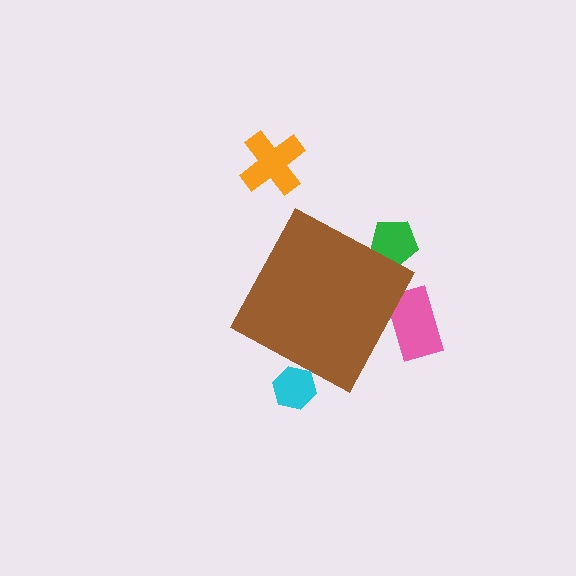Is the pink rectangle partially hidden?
Yes, the pink rectangle is partially hidden behind the brown diamond.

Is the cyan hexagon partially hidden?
Yes, the cyan hexagon is partially hidden behind the brown diamond.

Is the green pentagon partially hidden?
Yes, the green pentagon is partially hidden behind the brown diamond.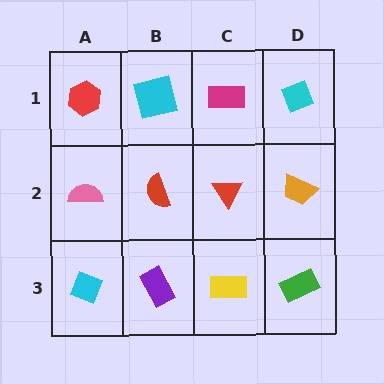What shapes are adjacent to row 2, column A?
A red hexagon (row 1, column A), a cyan diamond (row 3, column A), a red semicircle (row 2, column B).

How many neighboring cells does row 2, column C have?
4.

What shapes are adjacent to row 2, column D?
A cyan diamond (row 1, column D), a green rectangle (row 3, column D), a red triangle (row 2, column C).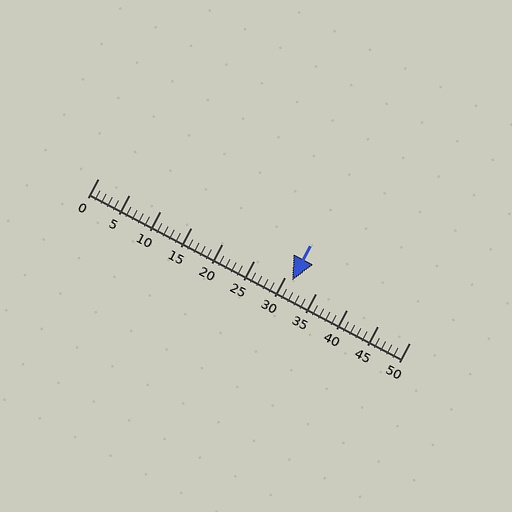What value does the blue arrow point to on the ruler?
The blue arrow points to approximately 31.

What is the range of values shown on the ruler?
The ruler shows values from 0 to 50.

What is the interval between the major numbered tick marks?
The major tick marks are spaced 5 units apart.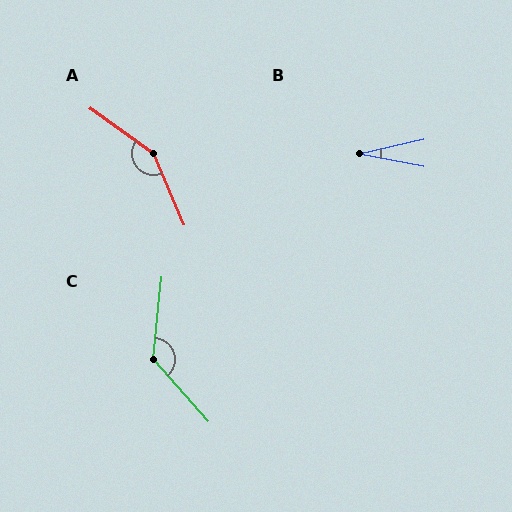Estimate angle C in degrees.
Approximately 132 degrees.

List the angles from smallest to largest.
B (24°), C (132°), A (149°).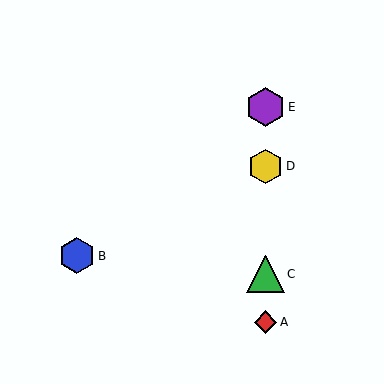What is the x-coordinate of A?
Object A is at x≈265.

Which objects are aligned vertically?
Objects A, C, D, E are aligned vertically.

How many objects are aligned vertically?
4 objects (A, C, D, E) are aligned vertically.